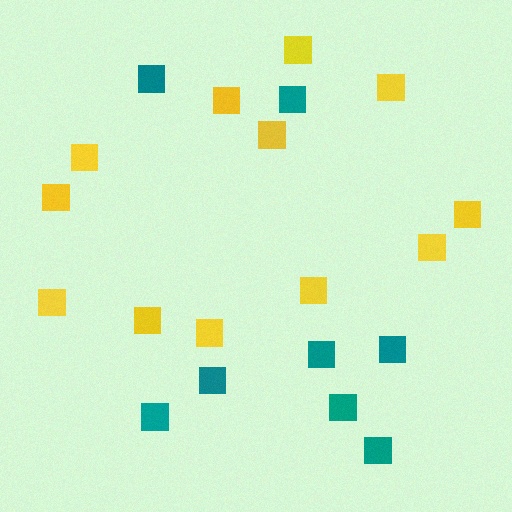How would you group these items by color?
There are 2 groups: one group of yellow squares (12) and one group of teal squares (8).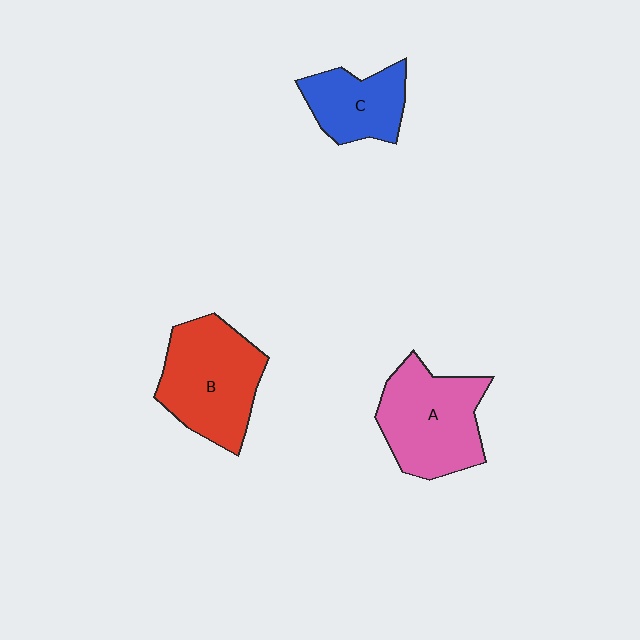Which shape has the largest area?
Shape B (red).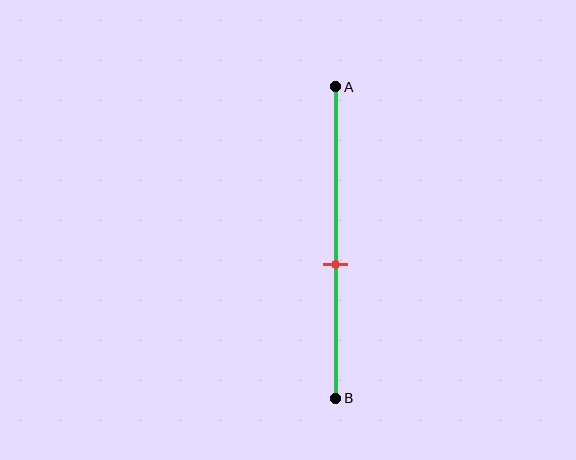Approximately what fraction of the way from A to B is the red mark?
The red mark is approximately 55% of the way from A to B.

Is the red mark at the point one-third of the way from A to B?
No, the mark is at about 55% from A, not at the 33% one-third point.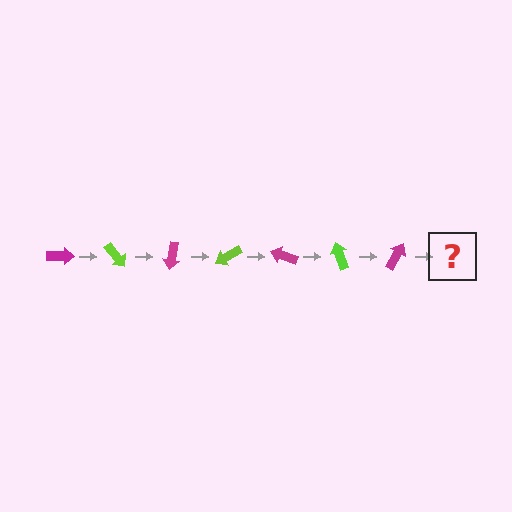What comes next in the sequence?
The next element should be a lime arrow, rotated 350 degrees from the start.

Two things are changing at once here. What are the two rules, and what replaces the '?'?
The two rules are that it rotates 50 degrees each step and the color cycles through magenta and lime. The '?' should be a lime arrow, rotated 350 degrees from the start.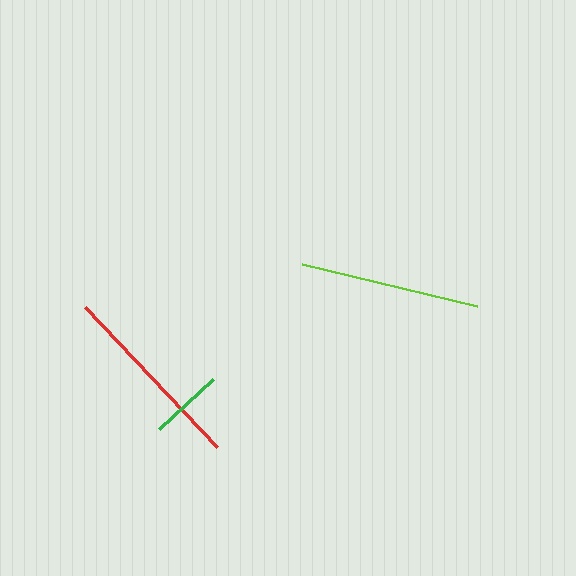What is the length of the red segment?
The red segment is approximately 192 pixels long.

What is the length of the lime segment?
The lime segment is approximately 180 pixels long.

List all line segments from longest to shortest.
From longest to shortest: red, lime, green.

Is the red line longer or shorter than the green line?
The red line is longer than the green line.